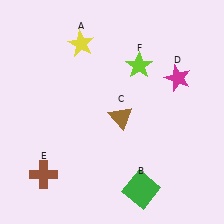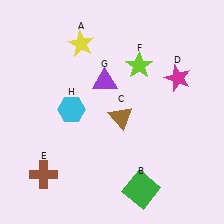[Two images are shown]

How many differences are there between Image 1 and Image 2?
There are 2 differences between the two images.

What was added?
A purple triangle (G), a cyan hexagon (H) were added in Image 2.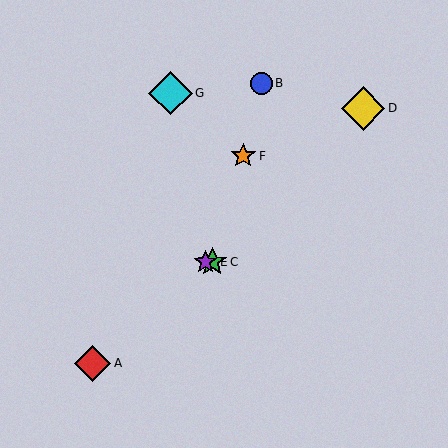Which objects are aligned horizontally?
Objects C, E are aligned horizontally.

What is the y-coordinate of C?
Object C is at y≈262.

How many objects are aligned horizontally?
2 objects (C, E) are aligned horizontally.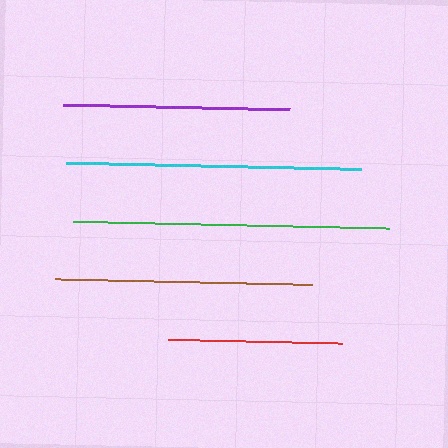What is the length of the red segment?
The red segment is approximately 174 pixels long.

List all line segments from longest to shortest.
From longest to shortest: green, cyan, brown, purple, red.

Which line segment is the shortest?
The red line is the shortest at approximately 174 pixels.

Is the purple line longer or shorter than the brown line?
The brown line is longer than the purple line.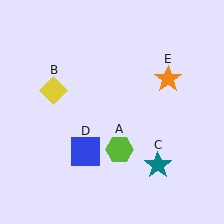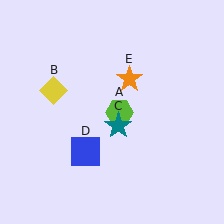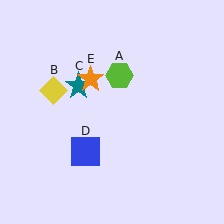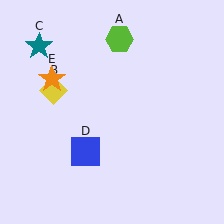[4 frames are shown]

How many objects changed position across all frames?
3 objects changed position: lime hexagon (object A), teal star (object C), orange star (object E).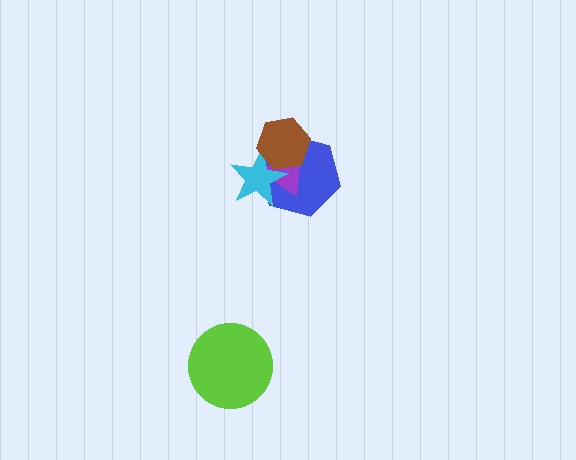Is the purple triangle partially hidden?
Yes, it is partially covered by another shape.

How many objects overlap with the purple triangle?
3 objects overlap with the purple triangle.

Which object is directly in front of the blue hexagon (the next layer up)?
The purple triangle is directly in front of the blue hexagon.